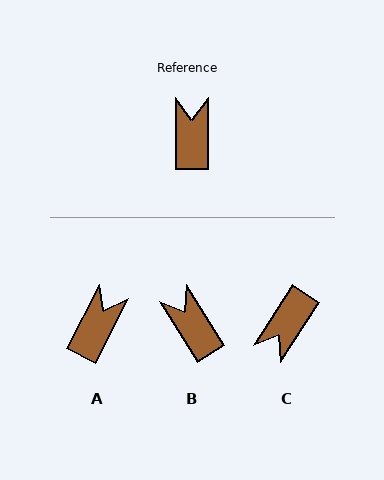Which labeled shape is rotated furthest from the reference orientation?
C, about 147 degrees away.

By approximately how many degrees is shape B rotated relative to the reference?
Approximately 32 degrees counter-clockwise.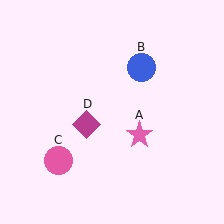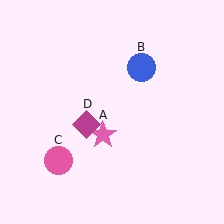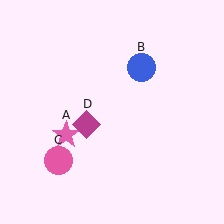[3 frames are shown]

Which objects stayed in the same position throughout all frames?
Blue circle (object B) and pink circle (object C) and magenta diamond (object D) remained stationary.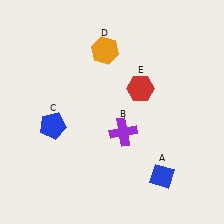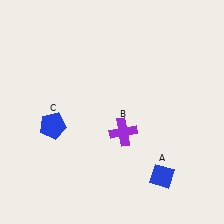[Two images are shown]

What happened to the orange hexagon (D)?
The orange hexagon (D) was removed in Image 2. It was in the top-left area of Image 1.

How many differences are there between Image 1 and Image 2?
There are 2 differences between the two images.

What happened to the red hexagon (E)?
The red hexagon (E) was removed in Image 2. It was in the top-right area of Image 1.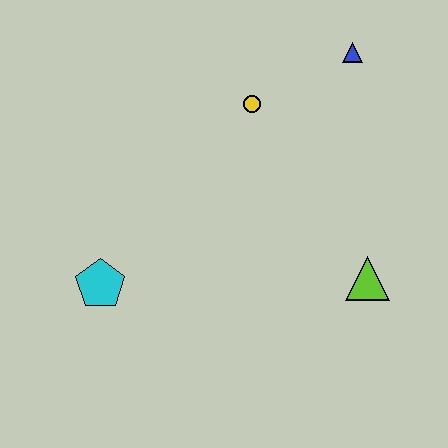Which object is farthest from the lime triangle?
The cyan pentagon is farthest from the lime triangle.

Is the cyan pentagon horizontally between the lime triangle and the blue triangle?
No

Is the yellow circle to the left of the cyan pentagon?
No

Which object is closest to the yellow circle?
The blue triangle is closest to the yellow circle.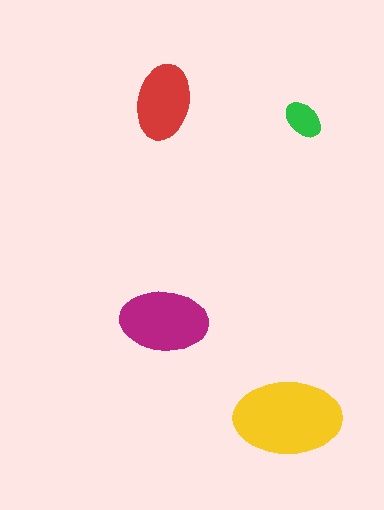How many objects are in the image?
There are 4 objects in the image.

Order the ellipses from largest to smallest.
the yellow one, the magenta one, the red one, the green one.